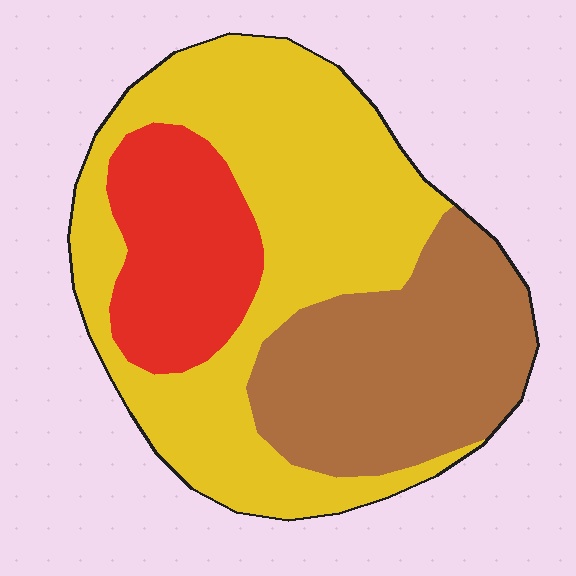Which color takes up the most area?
Yellow, at roughly 50%.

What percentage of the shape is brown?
Brown takes up about one third (1/3) of the shape.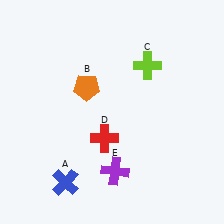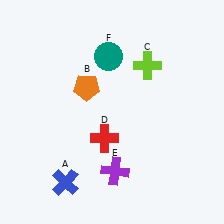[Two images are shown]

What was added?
A teal circle (F) was added in Image 2.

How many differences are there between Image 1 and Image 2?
There is 1 difference between the two images.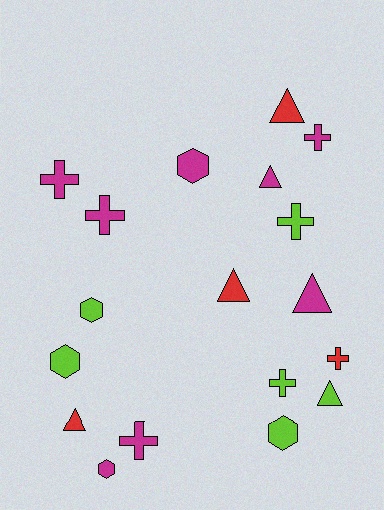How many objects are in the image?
There are 18 objects.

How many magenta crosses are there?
There are 4 magenta crosses.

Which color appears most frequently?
Magenta, with 8 objects.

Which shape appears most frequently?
Cross, with 7 objects.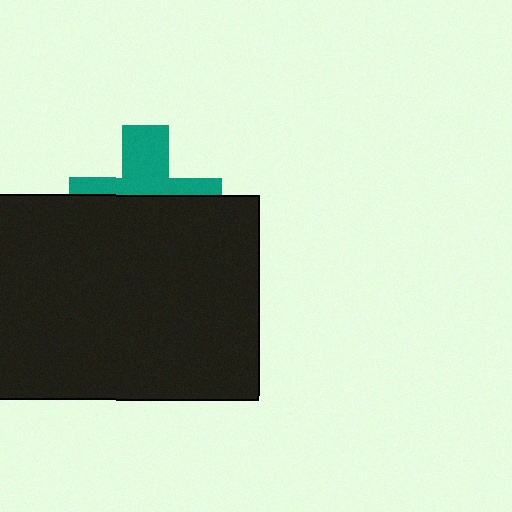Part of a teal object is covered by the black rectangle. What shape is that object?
It is a cross.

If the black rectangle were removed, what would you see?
You would see the complete teal cross.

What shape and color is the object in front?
The object in front is a black rectangle.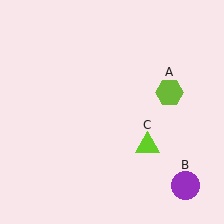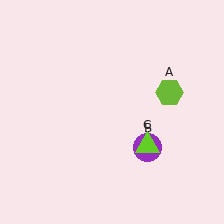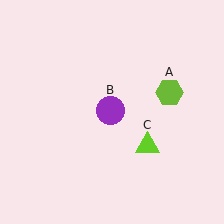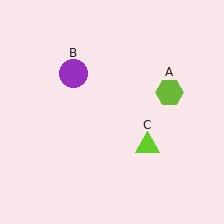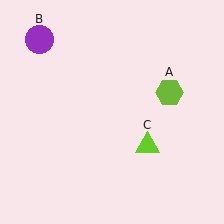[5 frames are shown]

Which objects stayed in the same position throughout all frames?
Lime hexagon (object A) and lime triangle (object C) remained stationary.